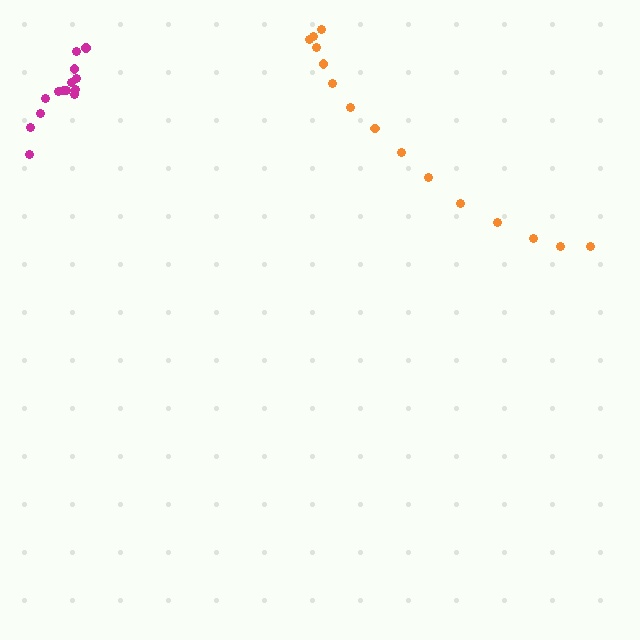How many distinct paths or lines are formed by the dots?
There are 2 distinct paths.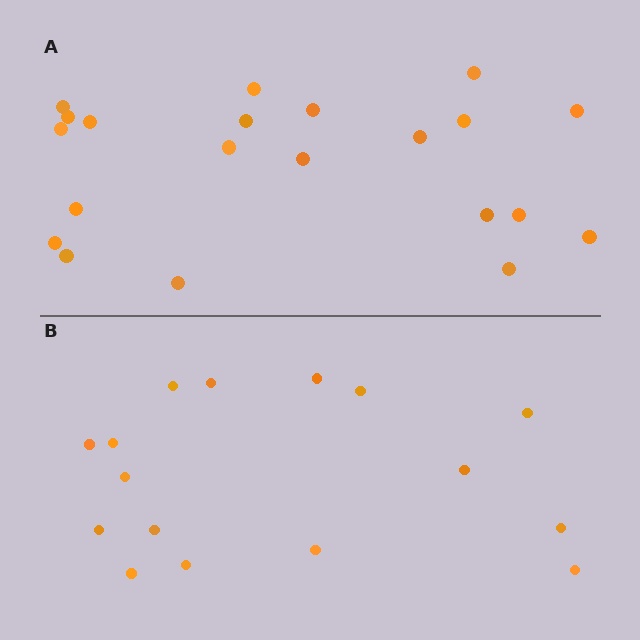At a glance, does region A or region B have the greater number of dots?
Region A (the top region) has more dots.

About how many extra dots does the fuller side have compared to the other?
Region A has about 5 more dots than region B.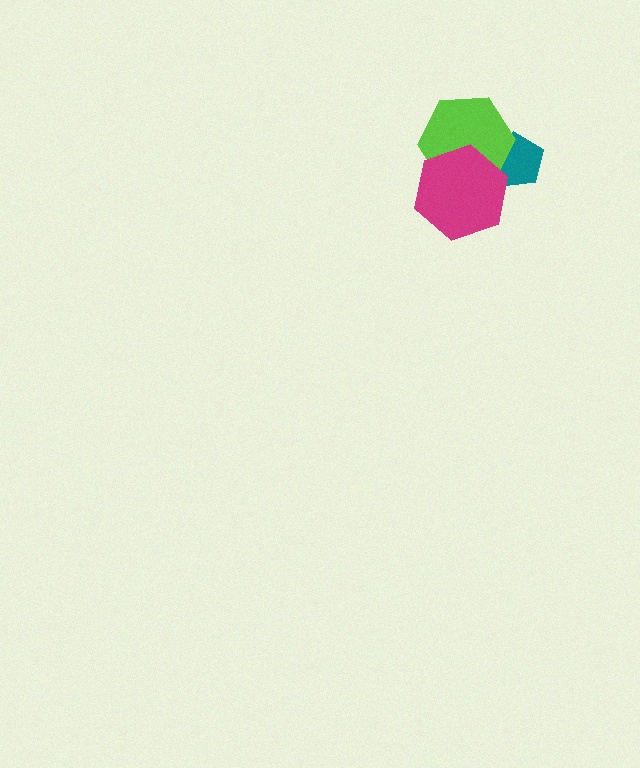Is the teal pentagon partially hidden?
Yes, it is partially covered by another shape.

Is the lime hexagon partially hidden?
Yes, it is partially covered by another shape.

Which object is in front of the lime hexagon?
The magenta hexagon is in front of the lime hexagon.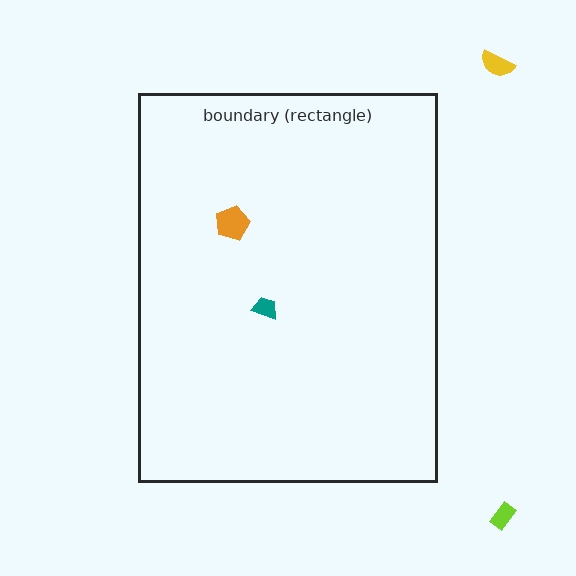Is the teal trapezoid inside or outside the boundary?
Inside.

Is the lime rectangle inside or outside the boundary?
Outside.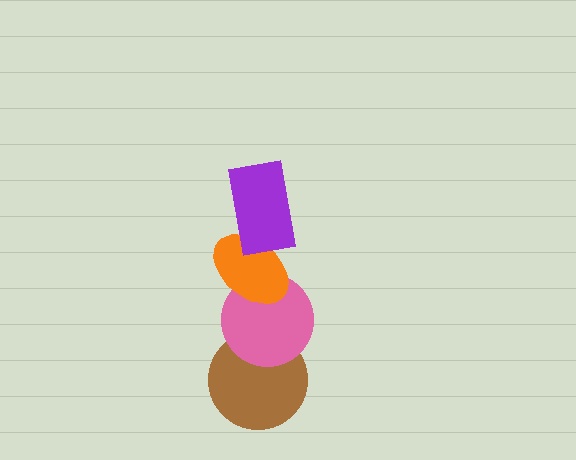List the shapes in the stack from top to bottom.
From top to bottom: the purple rectangle, the orange ellipse, the pink circle, the brown circle.